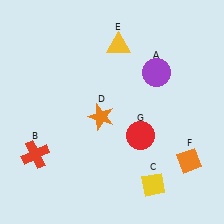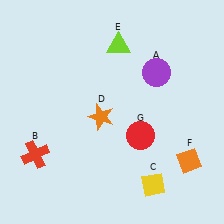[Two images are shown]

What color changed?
The triangle (E) changed from yellow in Image 1 to lime in Image 2.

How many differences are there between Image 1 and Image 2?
There is 1 difference between the two images.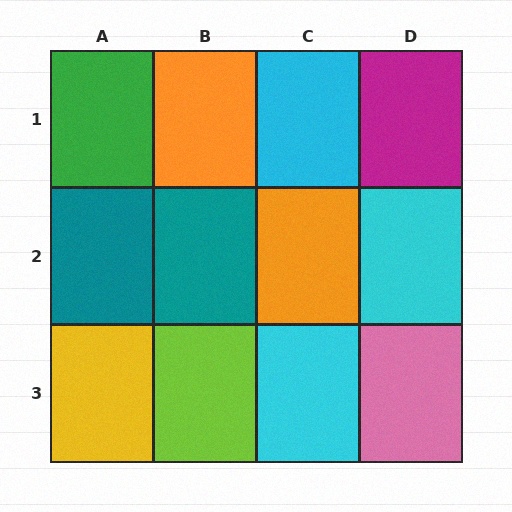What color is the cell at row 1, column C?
Cyan.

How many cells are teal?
2 cells are teal.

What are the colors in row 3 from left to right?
Yellow, lime, cyan, pink.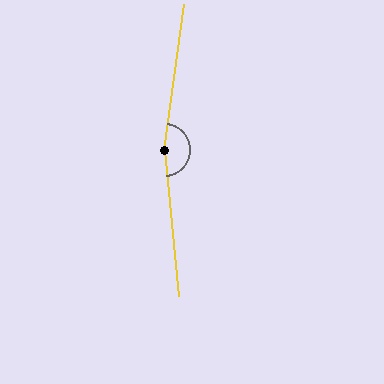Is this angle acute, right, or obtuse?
It is obtuse.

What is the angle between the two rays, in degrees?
Approximately 167 degrees.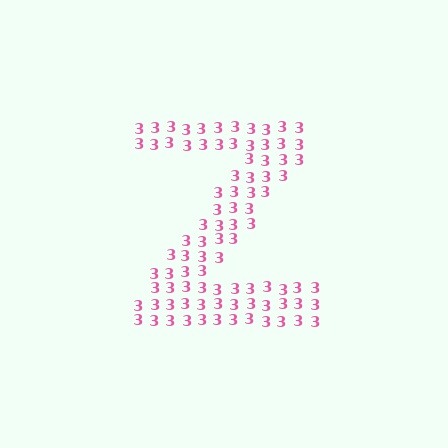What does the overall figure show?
The overall figure shows the letter Z.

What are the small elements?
The small elements are digit 3's.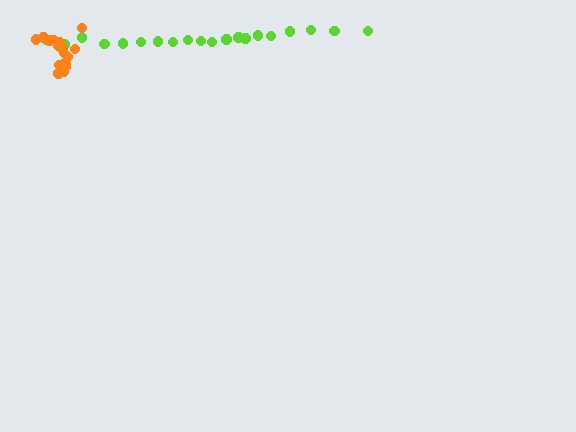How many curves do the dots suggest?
There are 2 distinct paths.